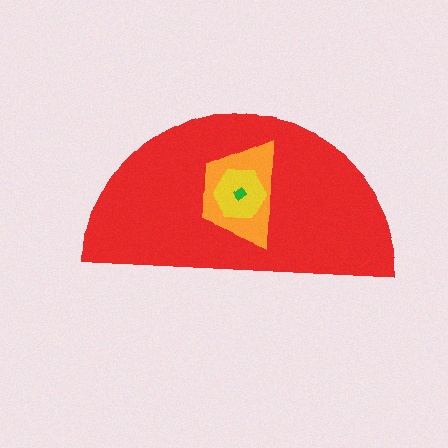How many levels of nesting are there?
4.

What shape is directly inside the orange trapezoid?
The yellow hexagon.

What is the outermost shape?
The red semicircle.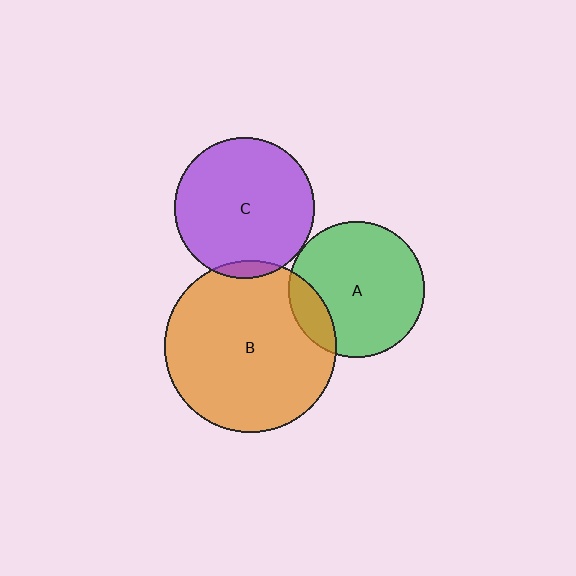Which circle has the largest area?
Circle B (orange).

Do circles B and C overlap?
Yes.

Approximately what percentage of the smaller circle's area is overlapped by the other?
Approximately 5%.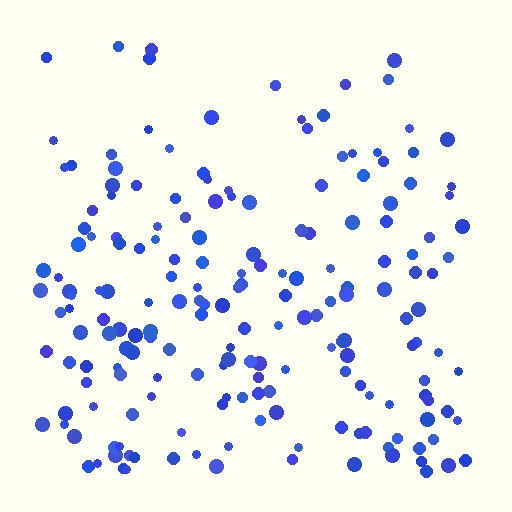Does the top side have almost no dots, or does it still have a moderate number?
Still a moderate number, just noticeably fewer than the bottom.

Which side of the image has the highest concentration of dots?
The bottom.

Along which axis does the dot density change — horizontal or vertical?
Vertical.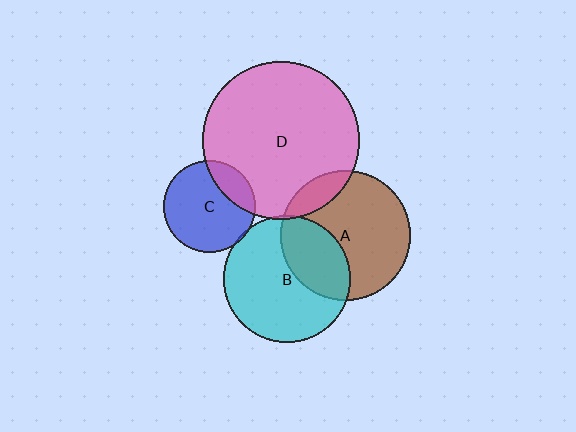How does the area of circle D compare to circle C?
Approximately 2.9 times.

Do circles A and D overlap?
Yes.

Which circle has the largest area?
Circle D (pink).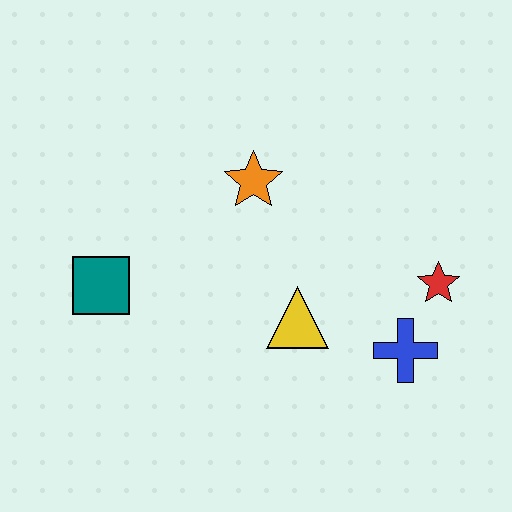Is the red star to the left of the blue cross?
No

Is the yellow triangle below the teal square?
Yes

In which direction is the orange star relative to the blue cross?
The orange star is above the blue cross.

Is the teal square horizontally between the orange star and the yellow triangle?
No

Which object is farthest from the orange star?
The blue cross is farthest from the orange star.